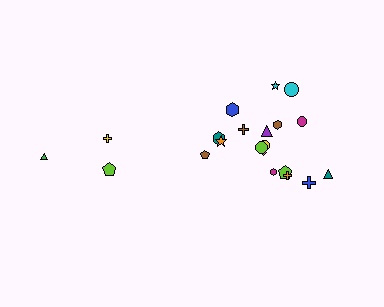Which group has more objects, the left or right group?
The right group.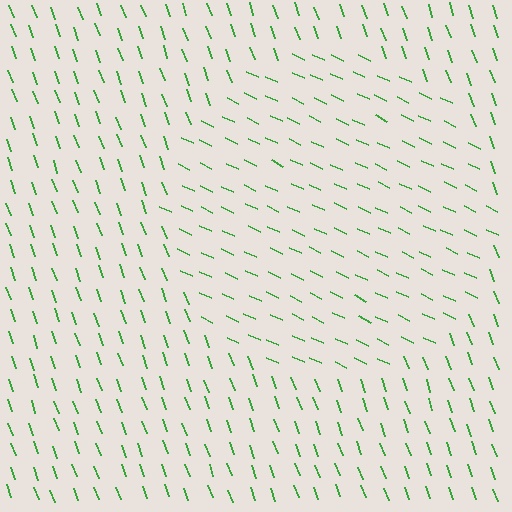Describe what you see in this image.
The image is filled with small green line segments. A circle region in the image has lines oriented differently from the surrounding lines, creating a visible texture boundary.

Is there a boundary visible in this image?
Yes, there is a texture boundary formed by a change in line orientation.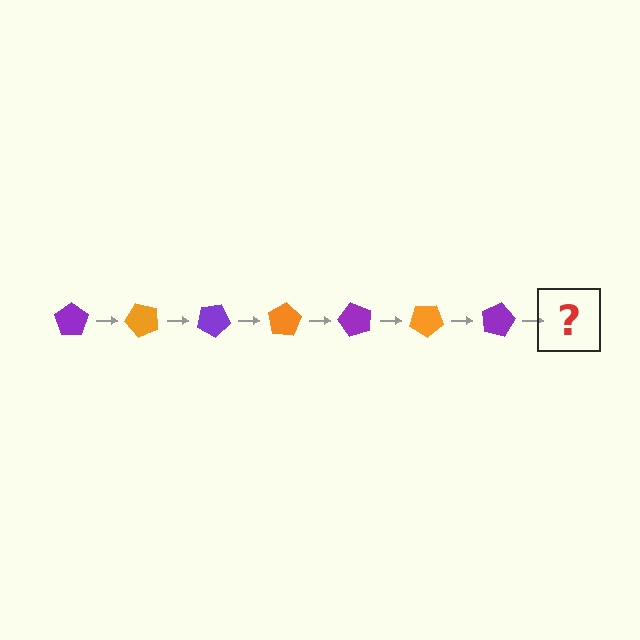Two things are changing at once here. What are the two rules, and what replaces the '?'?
The two rules are that it rotates 50 degrees each step and the color cycles through purple and orange. The '?' should be an orange pentagon, rotated 350 degrees from the start.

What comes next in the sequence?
The next element should be an orange pentagon, rotated 350 degrees from the start.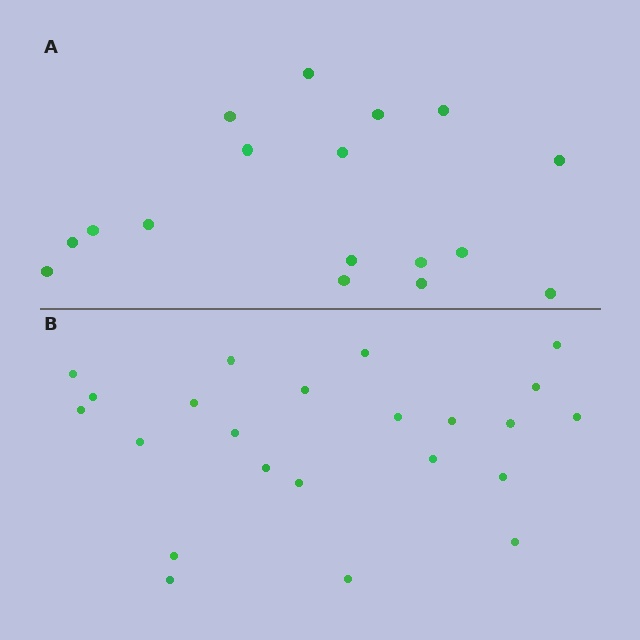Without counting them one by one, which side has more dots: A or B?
Region B (the bottom region) has more dots.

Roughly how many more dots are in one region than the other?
Region B has about 6 more dots than region A.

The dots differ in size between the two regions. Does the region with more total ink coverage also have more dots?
No. Region A has more total ink coverage because its dots are larger, but region B actually contains more individual dots. Total area can be misleading — the number of items is what matters here.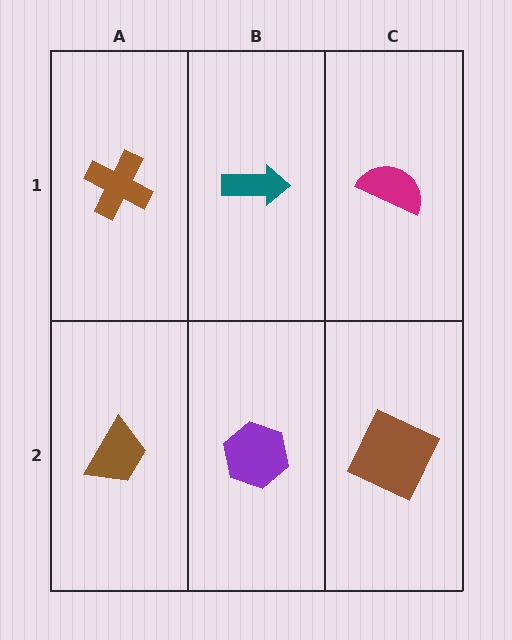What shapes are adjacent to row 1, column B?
A purple hexagon (row 2, column B), a brown cross (row 1, column A), a magenta semicircle (row 1, column C).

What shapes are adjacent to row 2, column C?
A magenta semicircle (row 1, column C), a purple hexagon (row 2, column B).